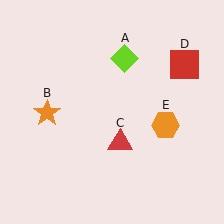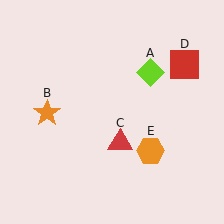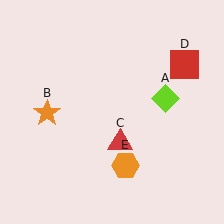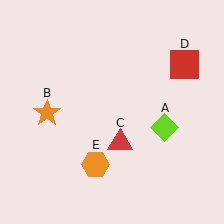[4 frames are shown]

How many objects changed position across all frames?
2 objects changed position: lime diamond (object A), orange hexagon (object E).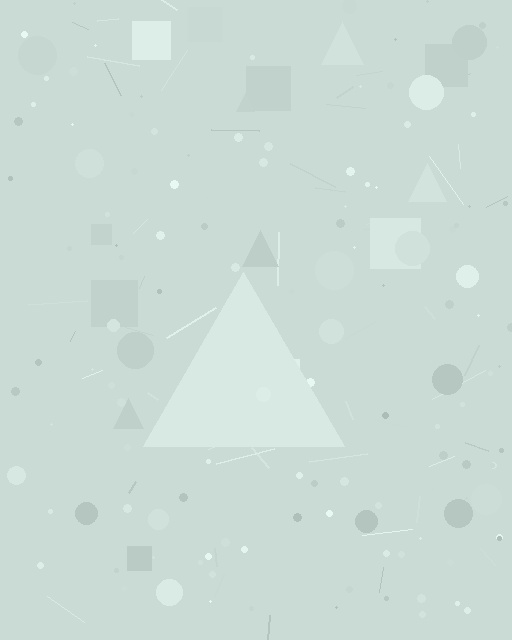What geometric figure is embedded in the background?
A triangle is embedded in the background.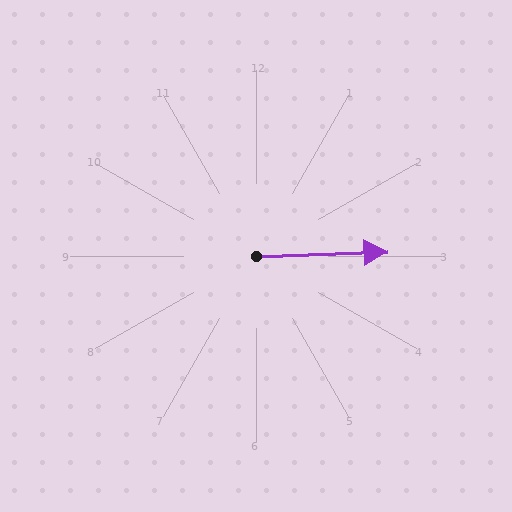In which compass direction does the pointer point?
East.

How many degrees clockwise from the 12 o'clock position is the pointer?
Approximately 88 degrees.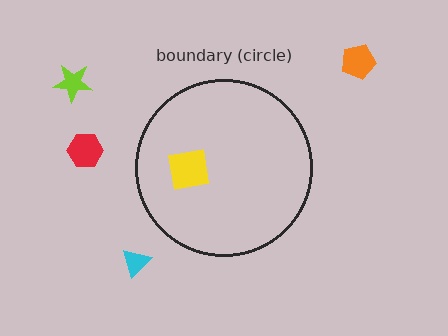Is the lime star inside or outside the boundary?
Outside.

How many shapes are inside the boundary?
1 inside, 4 outside.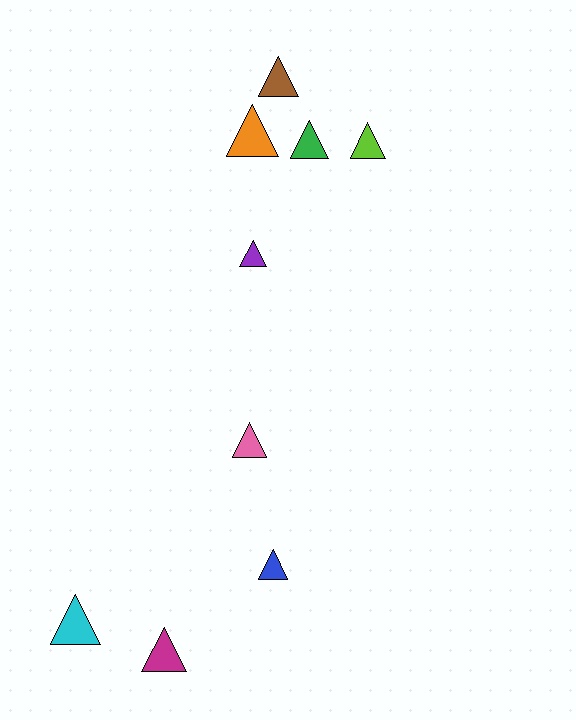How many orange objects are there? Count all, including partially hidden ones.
There is 1 orange object.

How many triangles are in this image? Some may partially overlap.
There are 9 triangles.